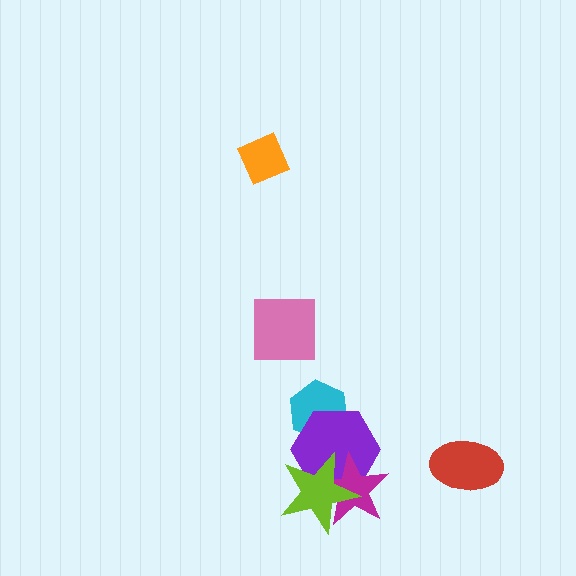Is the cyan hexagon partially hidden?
Yes, it is partially covered by another shape.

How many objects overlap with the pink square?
0 objects overlap with the pink square.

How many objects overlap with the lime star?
2 objects overlap with the lime star.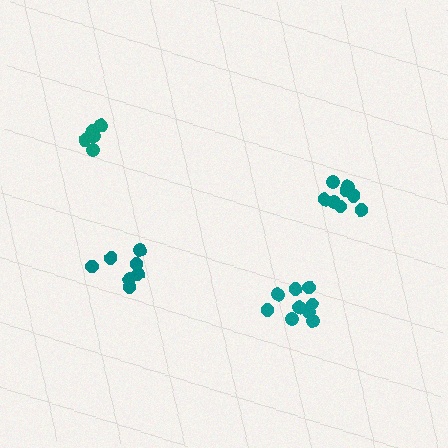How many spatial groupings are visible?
There are 4 spatial groupings.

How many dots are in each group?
Group 1: 7 dots, Group 2: 9 dots, Group 3: 7 dots, Group 4: 8 dots (31 total).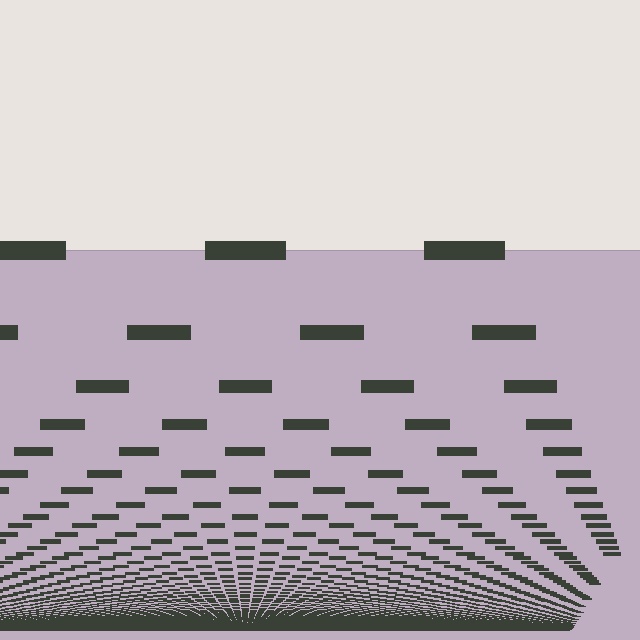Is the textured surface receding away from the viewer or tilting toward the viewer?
The surface appears to tilt toward the viewer. Texture elements get larger and sparser toward the top.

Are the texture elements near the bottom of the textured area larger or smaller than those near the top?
Smaller. The gradient is inverted — elements near the bottom are smaller and denser.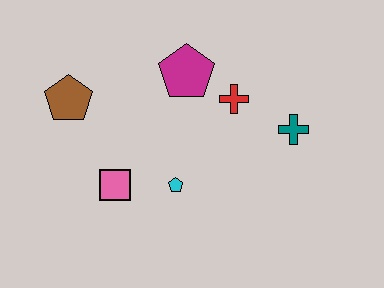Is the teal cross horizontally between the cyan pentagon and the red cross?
No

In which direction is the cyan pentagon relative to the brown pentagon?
The cyan pentagon is to the right of the brown pentagon.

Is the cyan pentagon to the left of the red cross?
Yes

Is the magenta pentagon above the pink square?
Yes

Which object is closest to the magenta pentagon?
The red cross is closest to the magenta pentagon.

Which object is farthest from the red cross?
The brown pentagon is farthest from the red cross.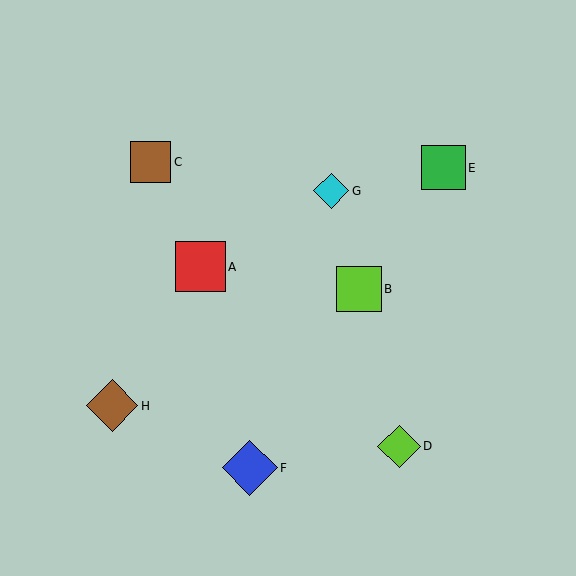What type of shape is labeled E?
Shape E is a green square.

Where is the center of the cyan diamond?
The center of the cyan diamond is at (331, 191).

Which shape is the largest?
The blue diamond (labeled F) is the largest.